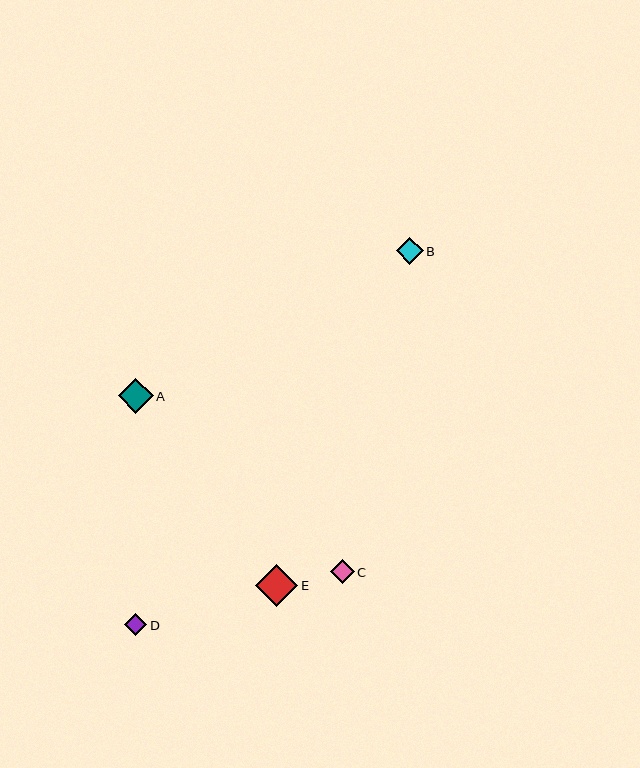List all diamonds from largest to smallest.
From largest to smallest: E, A, B, C, D.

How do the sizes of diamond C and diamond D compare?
Diamond C and diamond D are approximately the same size.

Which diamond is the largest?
Diamond E is the largest with a size of approximately 42 pixels.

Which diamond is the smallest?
Diamond D is the smallest with a size of approximately 22 pixels.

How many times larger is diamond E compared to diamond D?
Diamond E is approximately 1.9 times the size of diamond D.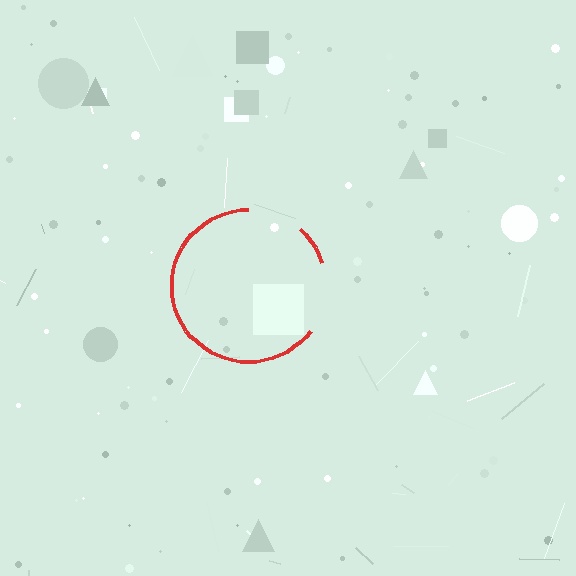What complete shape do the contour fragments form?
The contour fragments form a circle.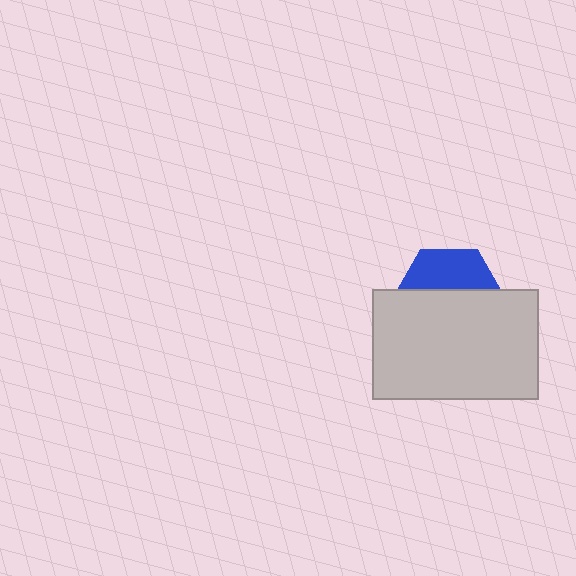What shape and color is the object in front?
The object in front is a light gray rectangle.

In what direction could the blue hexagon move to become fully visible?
The blue hexagon could move up. That would shift it out from behind the light gray rectangle entirely.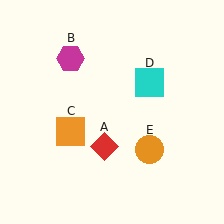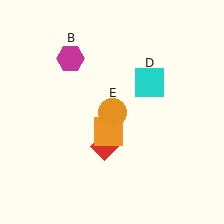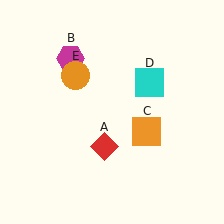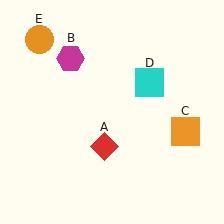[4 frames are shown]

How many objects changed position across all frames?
2 objects changed position: orange square (object C), orange circle (object E).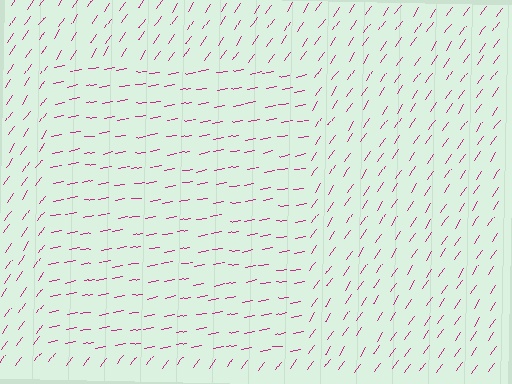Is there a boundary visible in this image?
Yes, there is a texture boundary formed by a change in line orientation.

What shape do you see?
I see a rectangle.